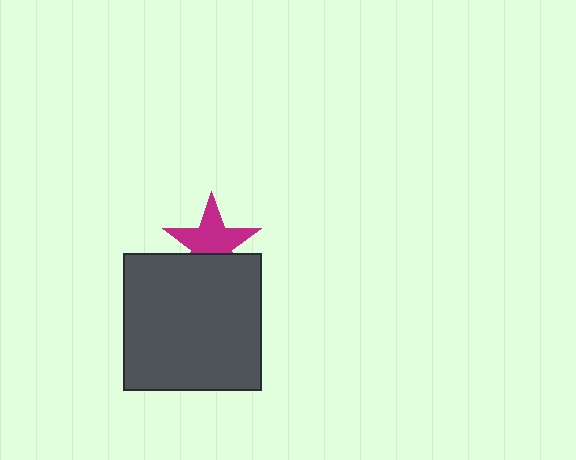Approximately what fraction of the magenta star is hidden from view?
Roughly 33% of the magenta star is hidden behind the dark gray square.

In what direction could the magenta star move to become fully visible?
The magenta star could move up. That would shift it out from behind the dark gray square entirely.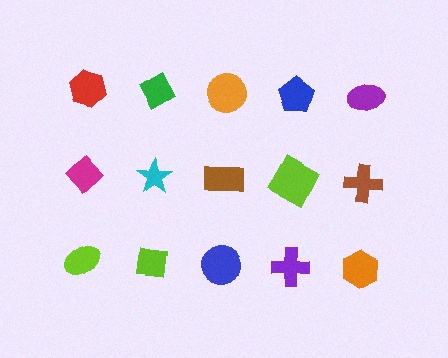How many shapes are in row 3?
5 shapes.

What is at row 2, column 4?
A lime square.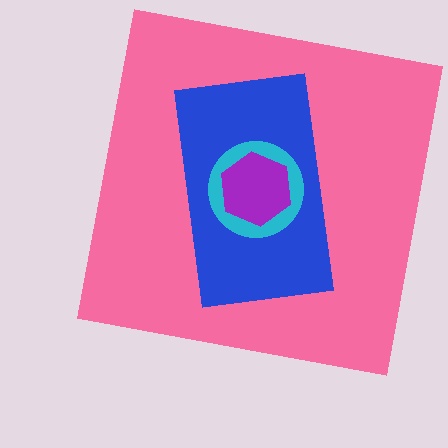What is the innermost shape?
The purple hexagon.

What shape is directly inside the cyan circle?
The purple hexagon.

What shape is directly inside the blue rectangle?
The cyan circle.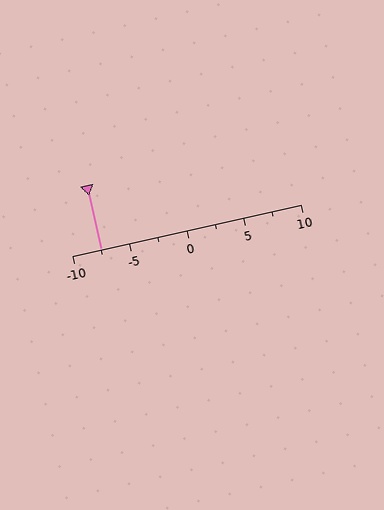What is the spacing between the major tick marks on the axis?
The major ticks are spaced 5 apart.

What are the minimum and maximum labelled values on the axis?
The axis runs from -10 to 10.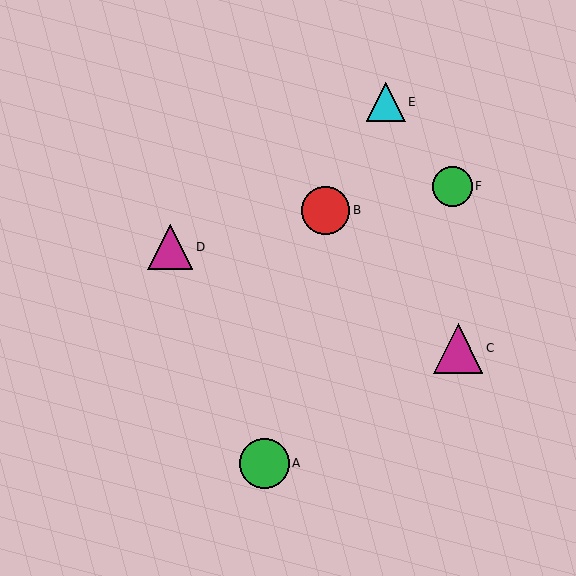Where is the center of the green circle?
The center of the green circle is at (264, 463).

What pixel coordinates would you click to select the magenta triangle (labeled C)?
Click at (458, 348) to select the magenta triangle C.